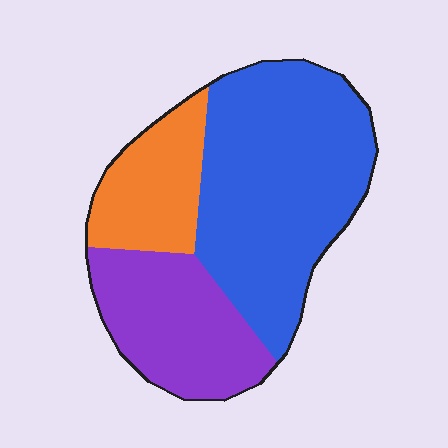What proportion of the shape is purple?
Purple covers roughly 30% of the shape.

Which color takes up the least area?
Orange, at roughly 20%.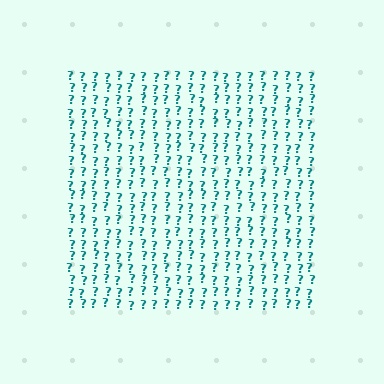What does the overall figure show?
The overall figure shows a square.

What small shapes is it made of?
It is made of small question marks.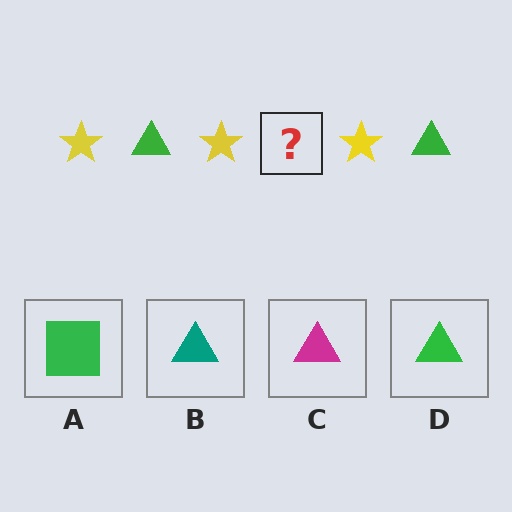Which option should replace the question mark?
Option D.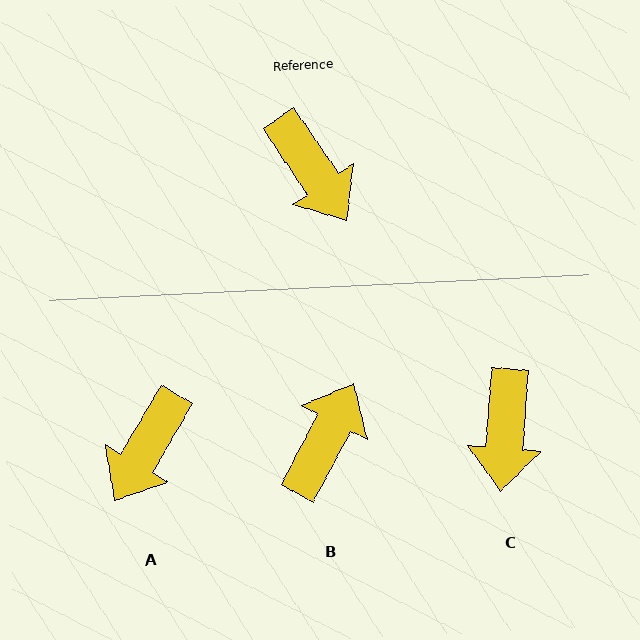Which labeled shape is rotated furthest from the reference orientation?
B, about 118 degrees away.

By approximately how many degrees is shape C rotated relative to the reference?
Approximately 38 degrees clockwise.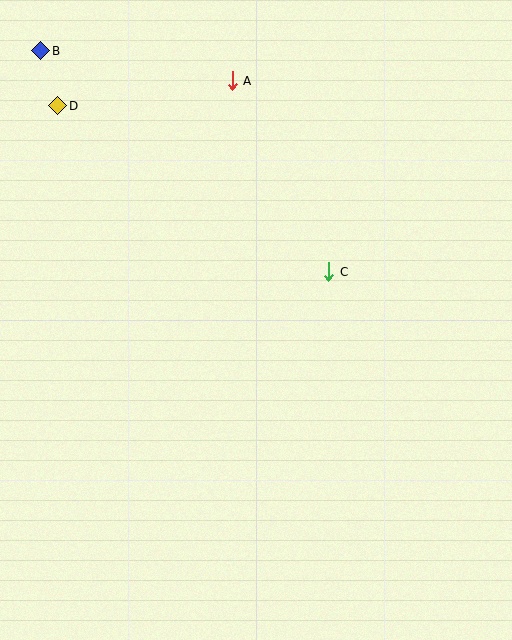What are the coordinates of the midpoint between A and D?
The midpoint between A and D is at (145, 93).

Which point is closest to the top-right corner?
Point A is closest to the top-right corner.